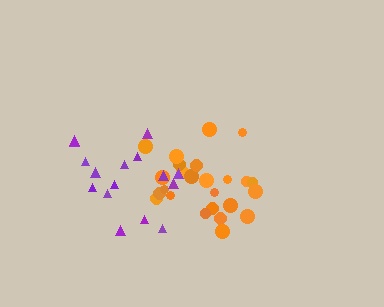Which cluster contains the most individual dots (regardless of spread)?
Orange (26).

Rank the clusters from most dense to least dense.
orange, purple.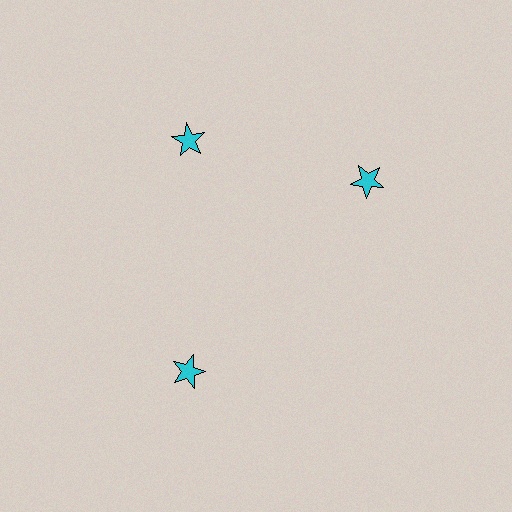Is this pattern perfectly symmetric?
No. The 3 cyan stars are arranged in a ring, but one element near the 3 o'clock position is rotated out of alignment along the ring, breaking the 3-fold rotational symmetry.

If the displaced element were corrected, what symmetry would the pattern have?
It would have 3-fold rotational symmetry — the pattern would map onto itself every 120 degrees.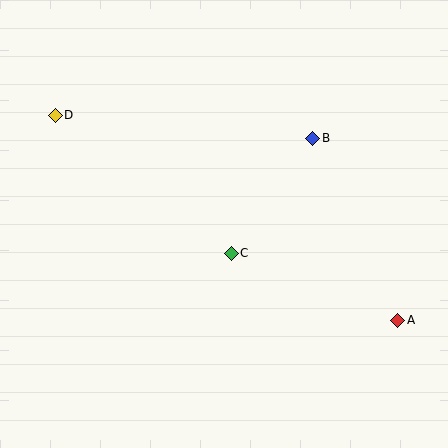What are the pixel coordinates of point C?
Point C is at (231, 253).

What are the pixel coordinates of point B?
Point B is at (313, 138).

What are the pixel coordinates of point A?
Point A is at (398, 320).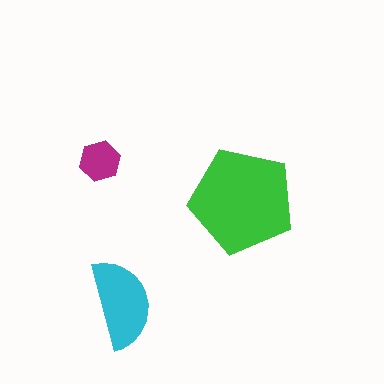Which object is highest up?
The magenta hexagon is topmost.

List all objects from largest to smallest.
The green pentagon, the cyan semicircle, the magenta hexagon.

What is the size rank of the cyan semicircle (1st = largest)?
2nd.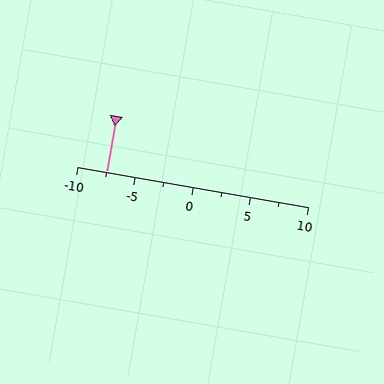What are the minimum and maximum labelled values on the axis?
The axis runs from -10 to 10.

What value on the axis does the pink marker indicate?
The marker indicates approximately -7.5.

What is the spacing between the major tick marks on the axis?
The major ticks are spaced 5 apart.